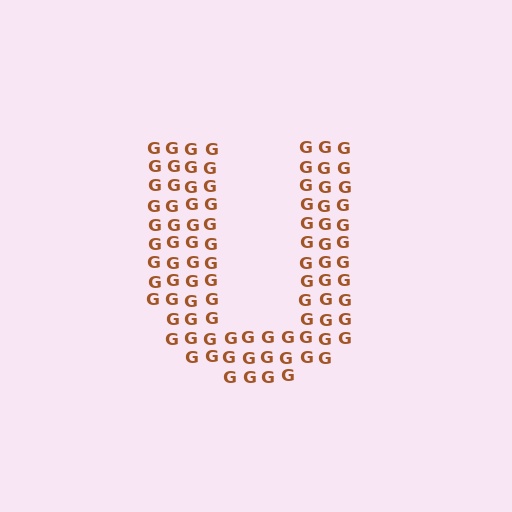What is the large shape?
The large shape is the letter U.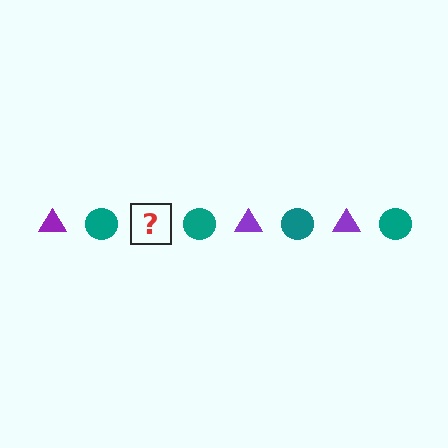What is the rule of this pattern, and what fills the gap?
The rule is that the pattern alternates between purple triangle and teal circle. The gap should be filled with a purple triangle.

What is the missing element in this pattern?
The missing element is a purple triangle.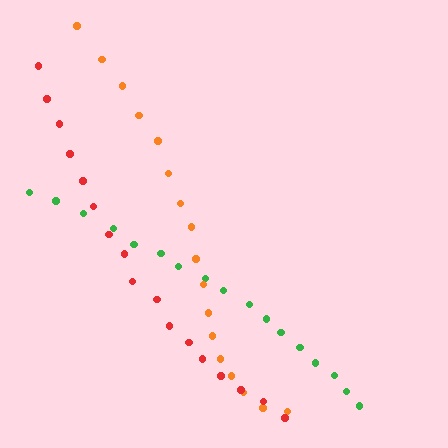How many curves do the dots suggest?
There are 3 distinct paths.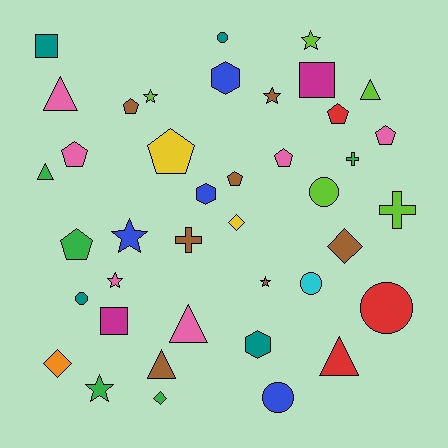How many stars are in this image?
There are 7 stars.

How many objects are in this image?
There are 40 objects.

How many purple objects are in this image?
There are no purple objects.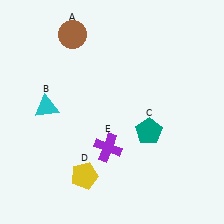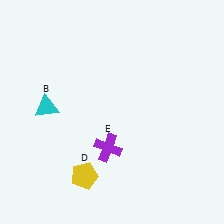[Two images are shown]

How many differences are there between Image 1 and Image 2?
There are 2 differences between the two images.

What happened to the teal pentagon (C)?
The teal pentagon (C) was removed in Image 2. It was in the bottom-right area of Image 1.